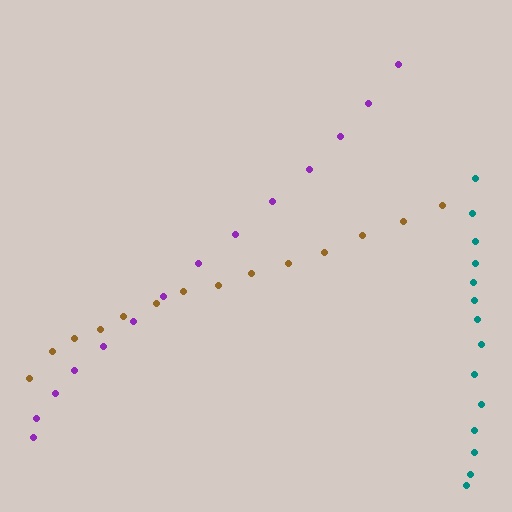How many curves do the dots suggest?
There are 3 distinct paths.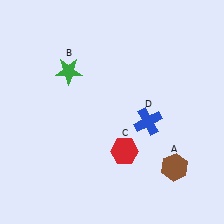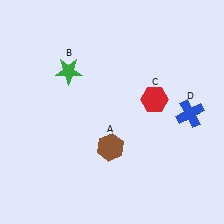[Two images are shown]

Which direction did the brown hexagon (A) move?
The brown hexagon (A) moved left.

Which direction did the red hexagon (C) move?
The red hexagon (C) moved up.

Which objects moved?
The objects that moved are: the brown hexagon (A), the red hexagon (C), the blue cross (D).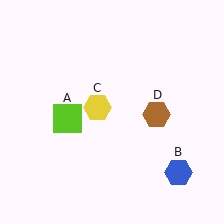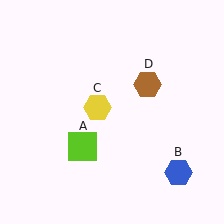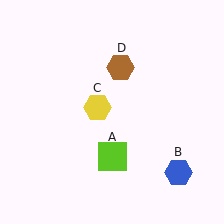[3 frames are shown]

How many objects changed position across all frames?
2 objects changed position: lime square (object A), brown hexagon (object D).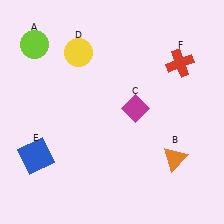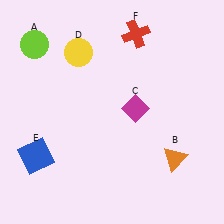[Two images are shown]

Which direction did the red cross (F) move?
The red cross (F) moved left.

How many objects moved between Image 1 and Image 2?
1 object moved between the two images.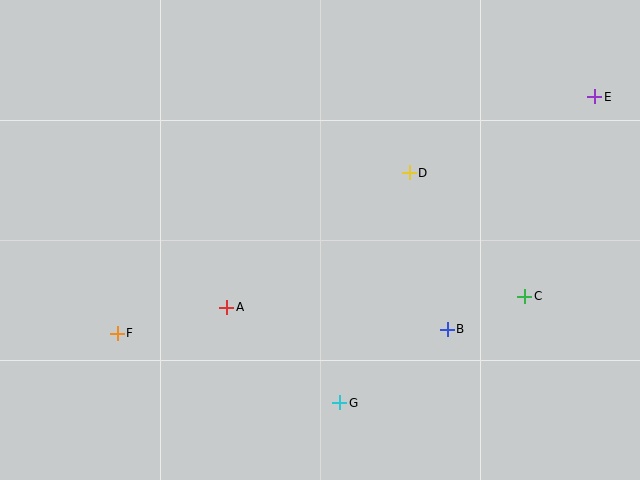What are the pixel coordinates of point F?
Point F is at (117, 333).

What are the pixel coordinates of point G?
Point G is at (340, 403).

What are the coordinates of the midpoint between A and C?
The midpoint between A and C is at (376, 302).